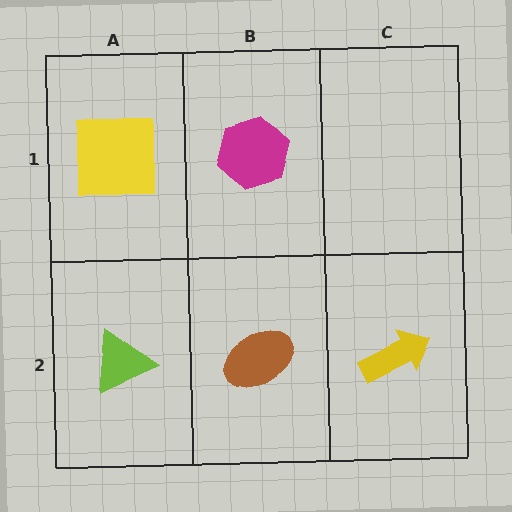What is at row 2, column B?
A brown ellipse.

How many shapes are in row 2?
3 shapes.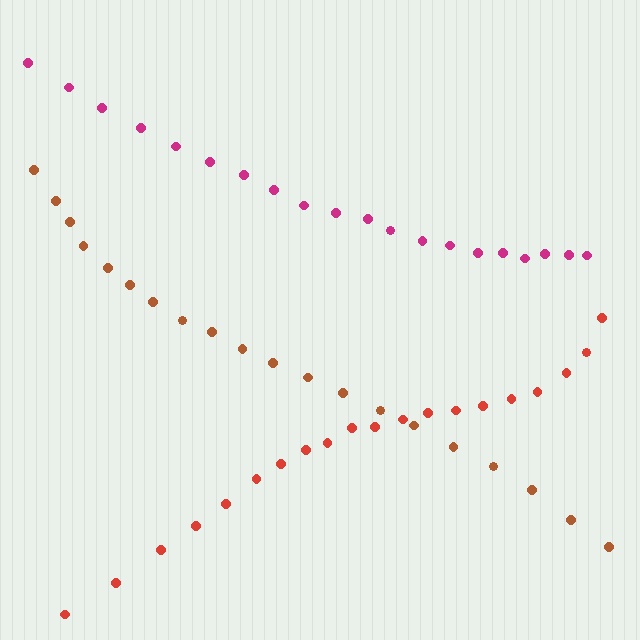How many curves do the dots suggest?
There are 3 distinct paths.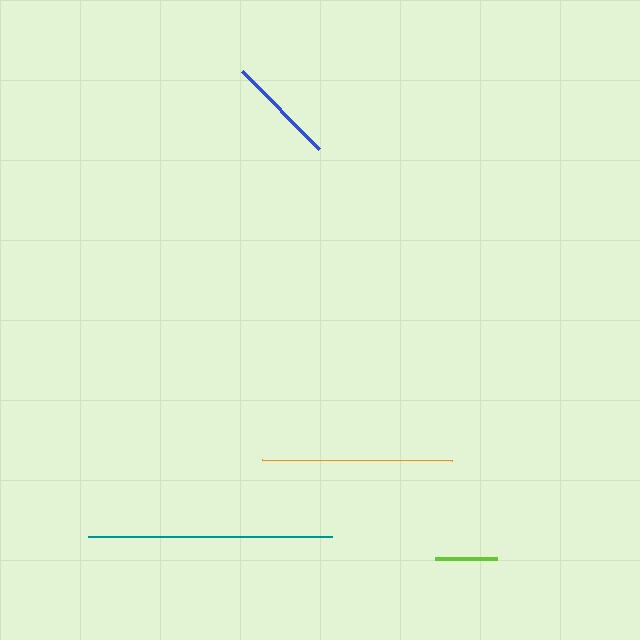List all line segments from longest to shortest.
From longest to shortest: teal, orange, blue, lime.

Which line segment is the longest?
The teal line is the longest at approximately 244 pixels.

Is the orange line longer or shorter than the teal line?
The teal line is longer than the orange line.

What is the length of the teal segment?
The teal segment is approximately 244 pixels long.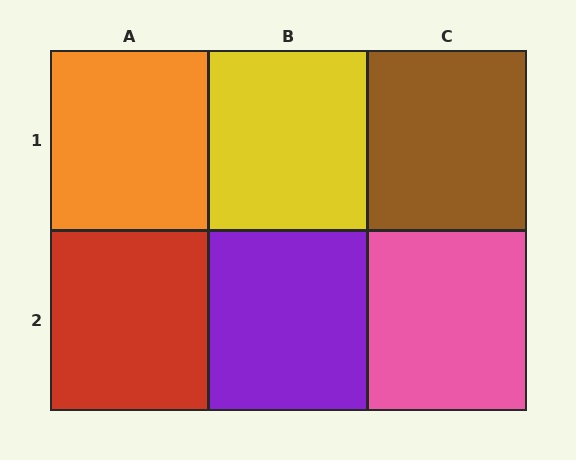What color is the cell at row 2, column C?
Pink.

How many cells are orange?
1 cell is orange.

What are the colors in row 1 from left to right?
Orange, yellow, brown.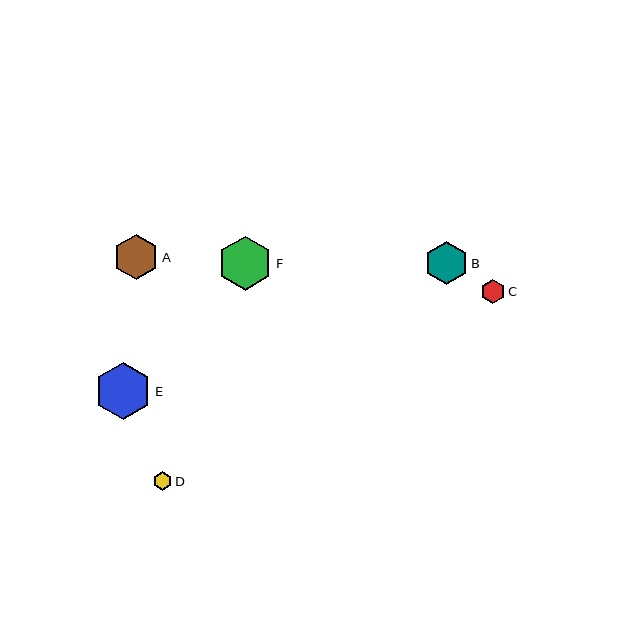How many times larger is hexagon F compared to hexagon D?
Hexagon F is approximately 2.9 times the size of hexagon D.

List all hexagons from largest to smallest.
From largest to smallest: E, F, A, B, C, D.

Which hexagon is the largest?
Hexagon E is the largest with a size of approximately 56 pixels.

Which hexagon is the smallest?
Hexagon D is the smallest with a size of approximately 18 pixels.